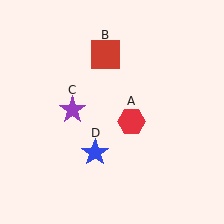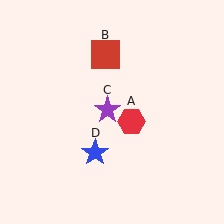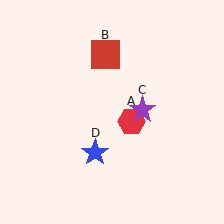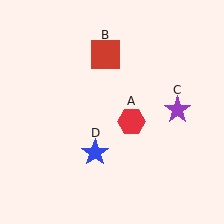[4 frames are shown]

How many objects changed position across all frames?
1 object changed position: purple star (object C).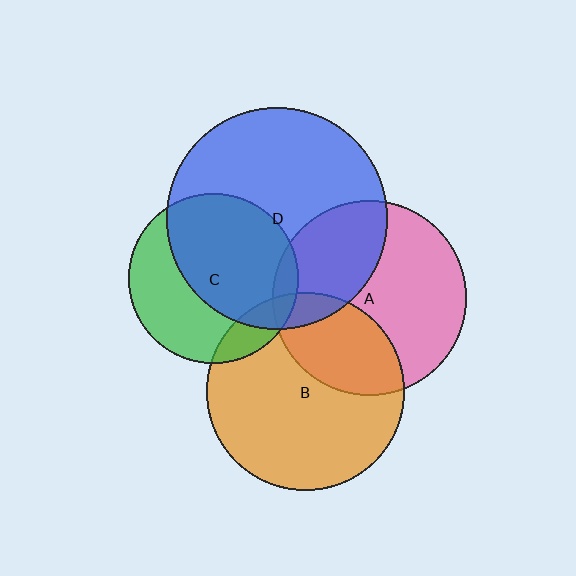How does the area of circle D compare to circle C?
Approximately 1.7 times.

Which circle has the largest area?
Circle D (blue).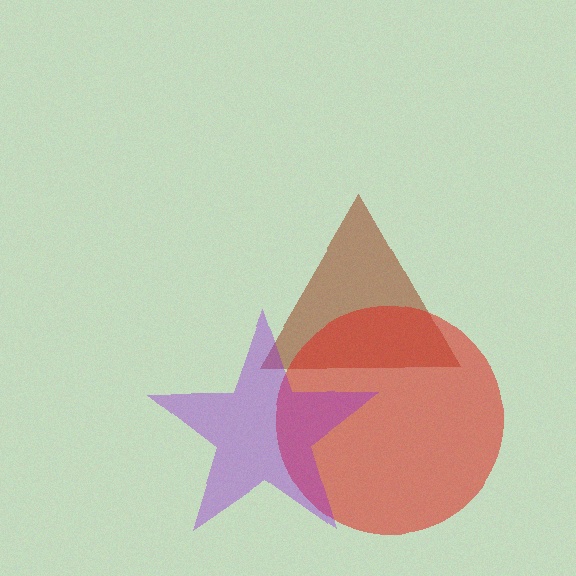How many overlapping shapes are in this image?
There are 3 overlapping shapes in the image.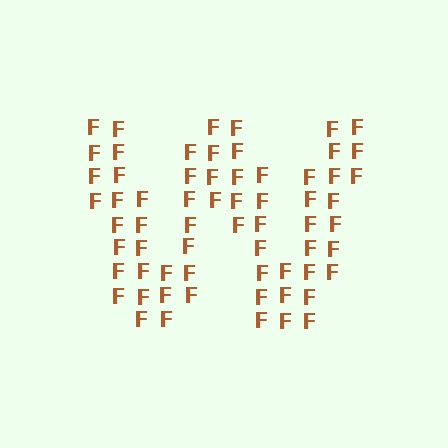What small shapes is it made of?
It is made of small letter F's.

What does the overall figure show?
The overall figure shows the letter W.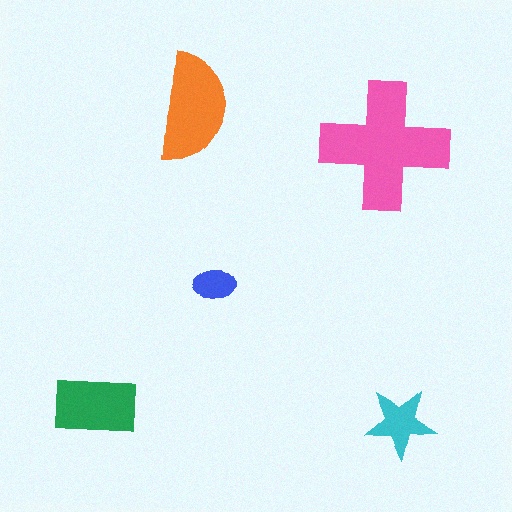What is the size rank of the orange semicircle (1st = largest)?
2nd.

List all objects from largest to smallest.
The pink cross, the orange semicircle, the green rectangle, the cyan star, the blue ellipse.